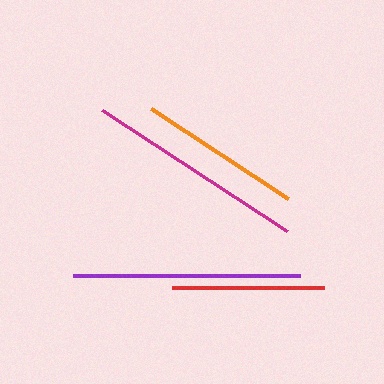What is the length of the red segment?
The red segment is approximately 152 pixels long.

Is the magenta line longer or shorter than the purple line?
The purple line is longer than the magenta line.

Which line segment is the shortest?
The red line is the shortest at approximately 152 pixels.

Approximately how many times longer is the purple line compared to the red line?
The purple line is approximately 1.5 times the length of the red line.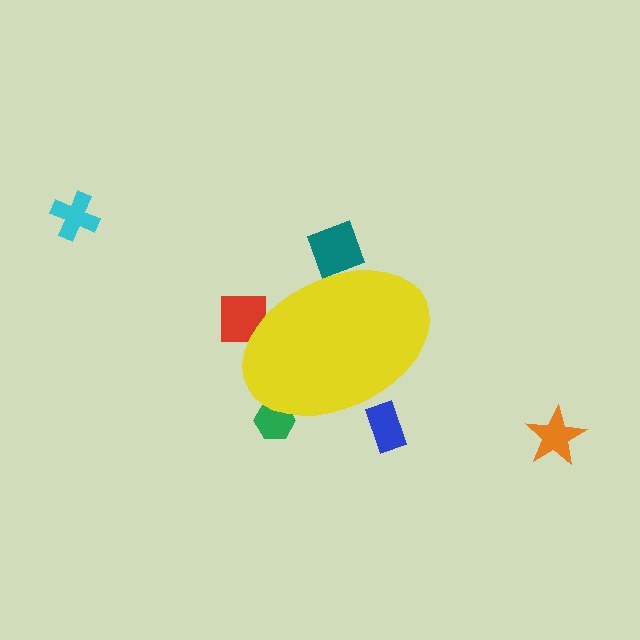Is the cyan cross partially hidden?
No, the cyan cross is fully visible.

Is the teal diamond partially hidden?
Yes, the teal diamond is partially hidden behind the yellow ellipse.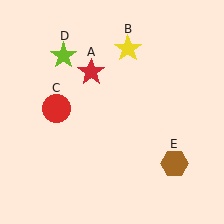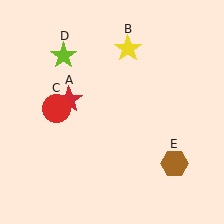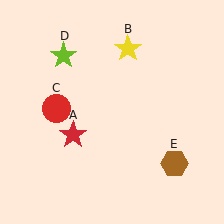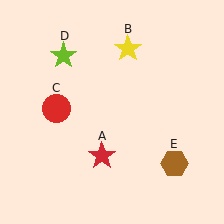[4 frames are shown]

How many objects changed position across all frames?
1 object changed position: red star (object A).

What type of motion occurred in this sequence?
The red star (object A) rotated counterclockwise around the center of the scene.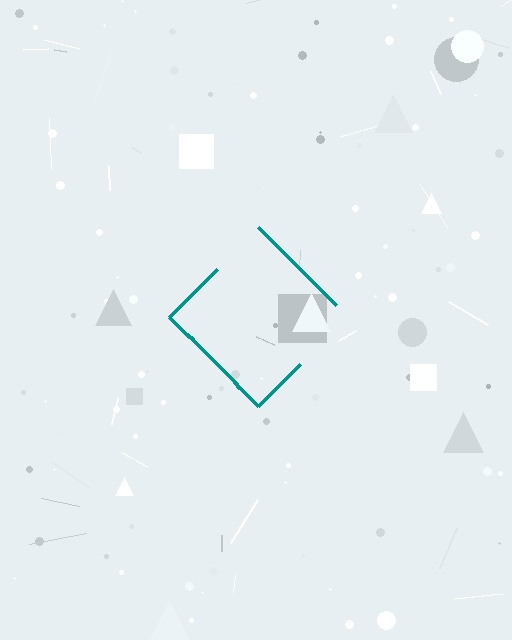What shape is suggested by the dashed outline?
The dashed outline suggests a diamond.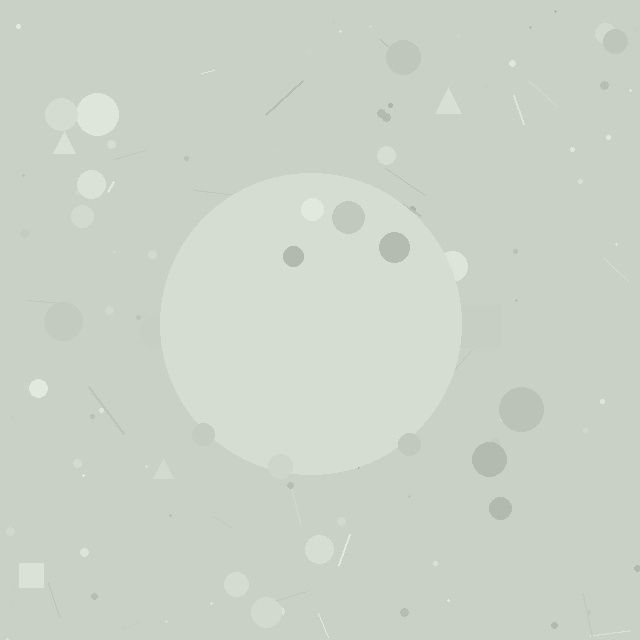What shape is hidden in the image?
A circle is hidden in the image.